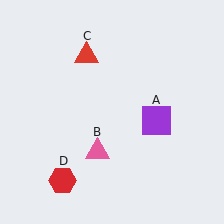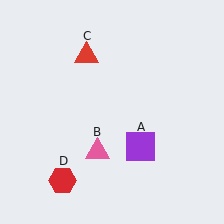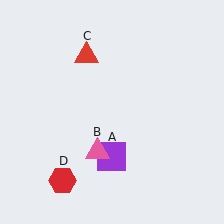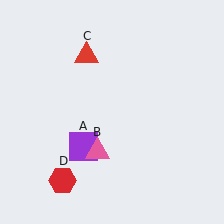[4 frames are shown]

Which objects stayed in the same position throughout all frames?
Pink triangle (object B) and red triangle (object C) and red hexagon (object D) remained stationary.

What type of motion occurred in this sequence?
The purple square (object A) rotated clockwise around the center of the scene.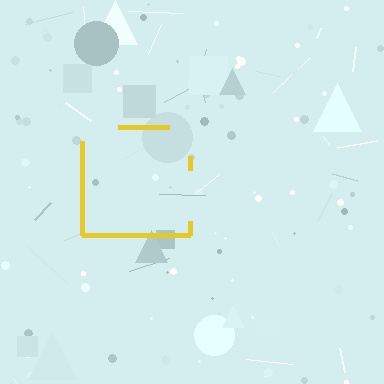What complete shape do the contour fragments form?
The contour fragments form a square.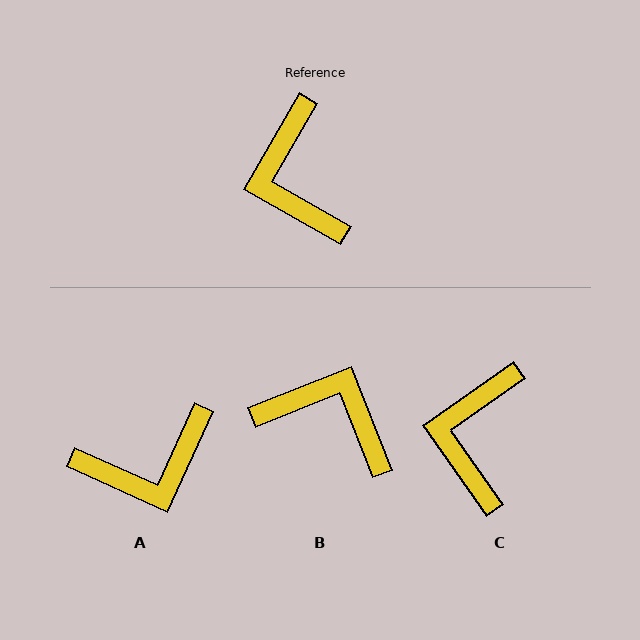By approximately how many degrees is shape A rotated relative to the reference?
Approximately 95 degrees counter-clockwise.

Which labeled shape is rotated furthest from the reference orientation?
B, about 129 degrees away.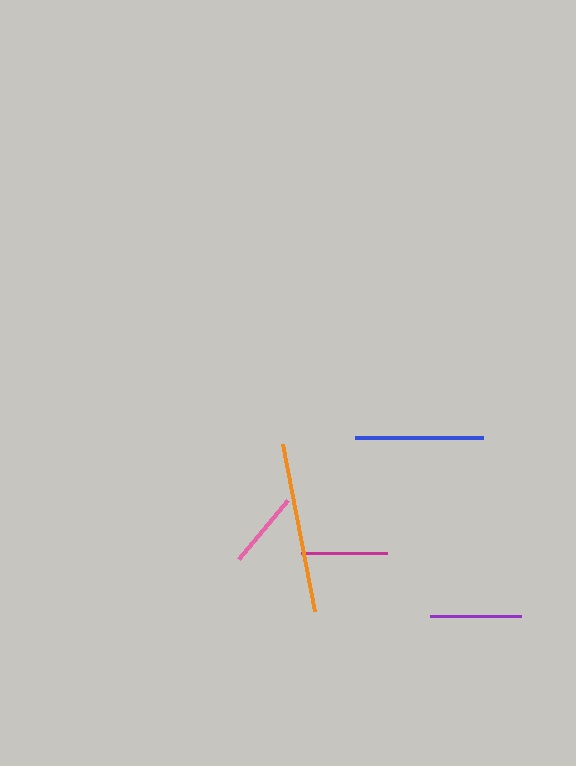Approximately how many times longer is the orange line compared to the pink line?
The orange line is approximately 2.2 times the length of the pink line.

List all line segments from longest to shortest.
From longest to shortest: orange, blue, purple, magenta, pink.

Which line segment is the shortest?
The pink line is the shortest at approximately 77 pixels.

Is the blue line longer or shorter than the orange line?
The orange line is longer than the blue line.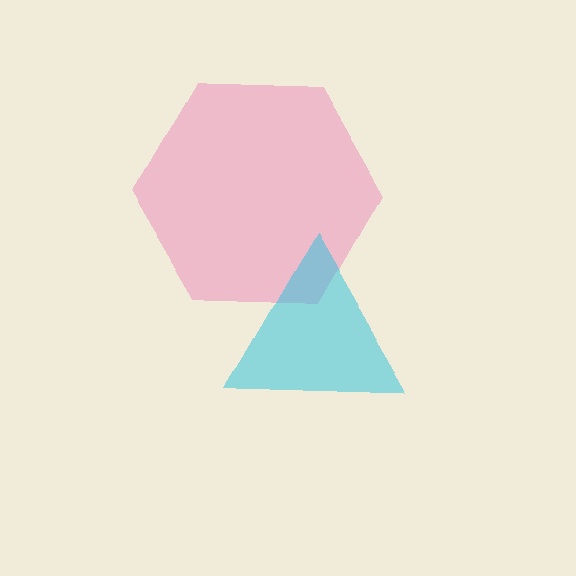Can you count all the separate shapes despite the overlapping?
Yes, there are 2 separate shapes.